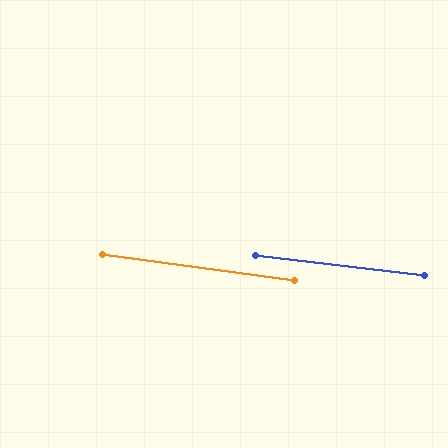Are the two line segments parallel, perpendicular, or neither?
Parallel — their directions differ by only 0.9°.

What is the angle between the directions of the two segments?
Approximately 1 degree.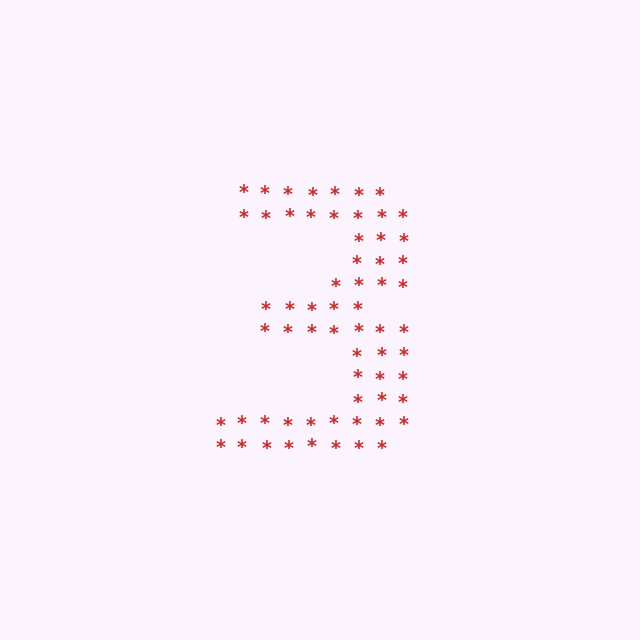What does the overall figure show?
The overall figure shows the digit 3.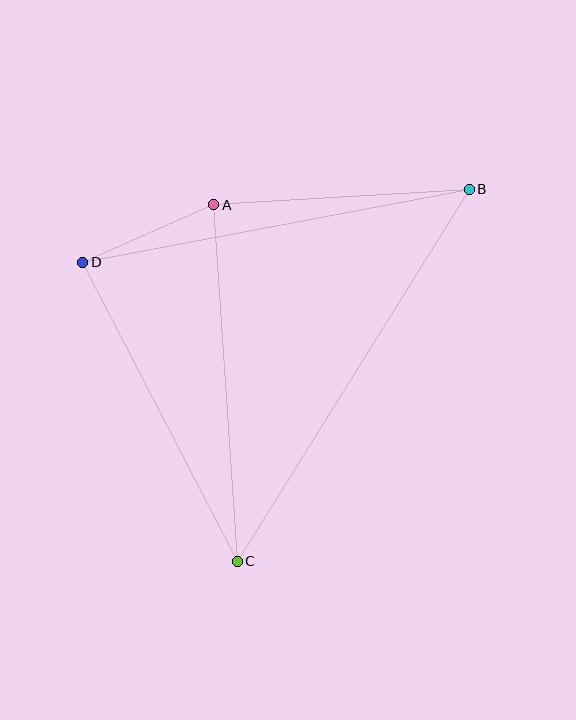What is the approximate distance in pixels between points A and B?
The distance between A and B is approximately 256 pixels.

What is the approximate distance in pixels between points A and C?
The distance between A and C is approximately 357 pixels.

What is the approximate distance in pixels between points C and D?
The distance between C and D is approximately 337 pixels.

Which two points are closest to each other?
Points A and D are closest to each other.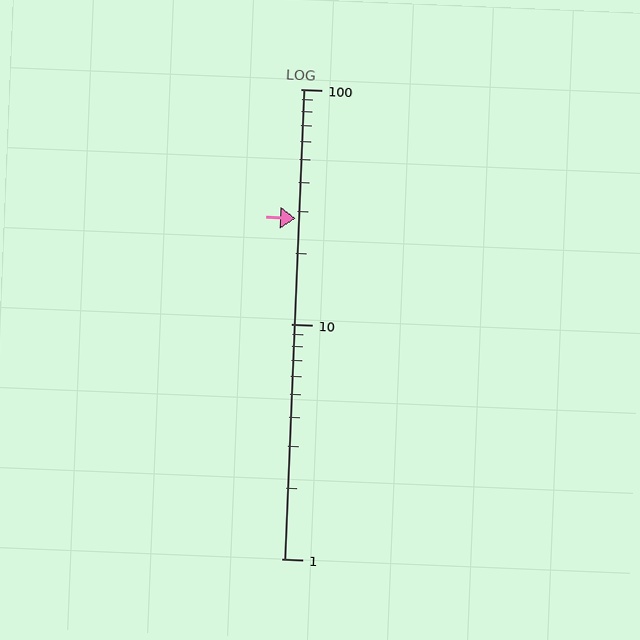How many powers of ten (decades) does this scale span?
The scale spans 2 decades, from 1 to 100.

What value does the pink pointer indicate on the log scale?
The pointer indicates approximately 28.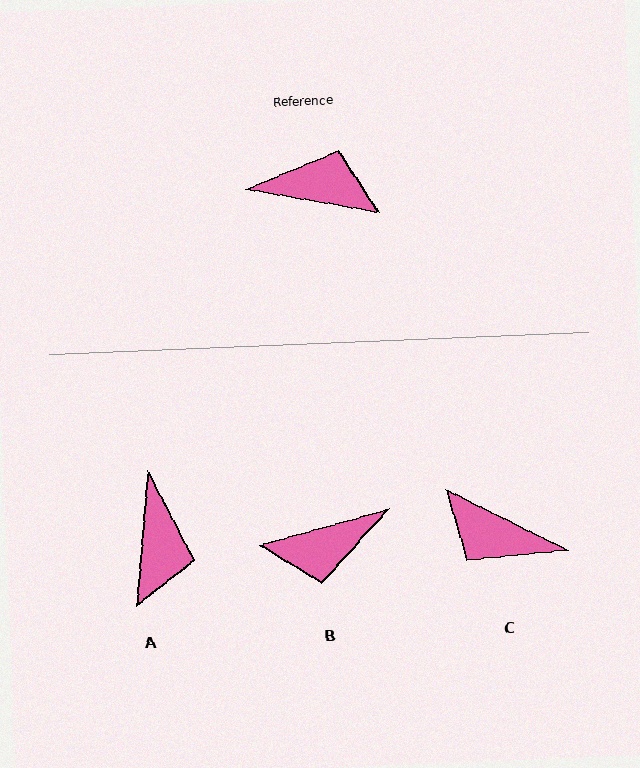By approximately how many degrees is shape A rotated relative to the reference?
Approximately 85 degrees clockwise.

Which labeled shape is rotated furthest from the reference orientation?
C, about 163 degrees away.